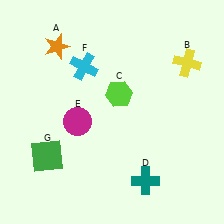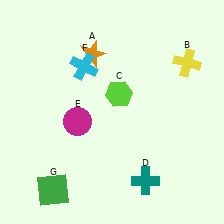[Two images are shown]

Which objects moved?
The objects that moved are: the orange star (A), the green square (G).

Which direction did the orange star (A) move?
The orange star (A) moved right.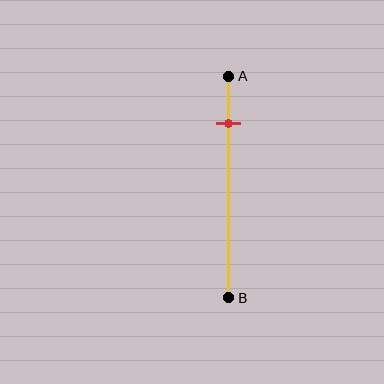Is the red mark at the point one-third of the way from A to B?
No, the mark is at about 20% from A, not at the 33% one-third point.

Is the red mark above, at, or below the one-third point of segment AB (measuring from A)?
The red mark is above the one-third point of segment AB.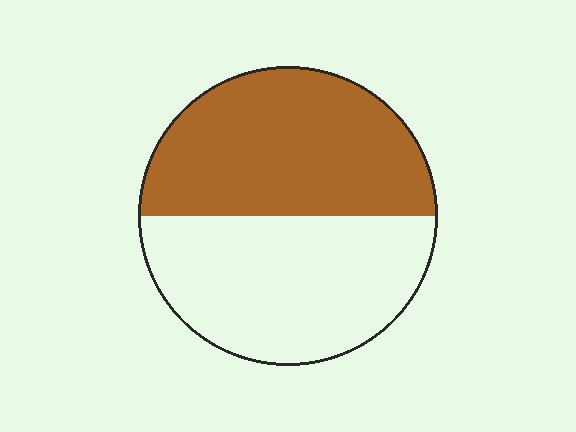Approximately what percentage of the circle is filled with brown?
Approximately 50%.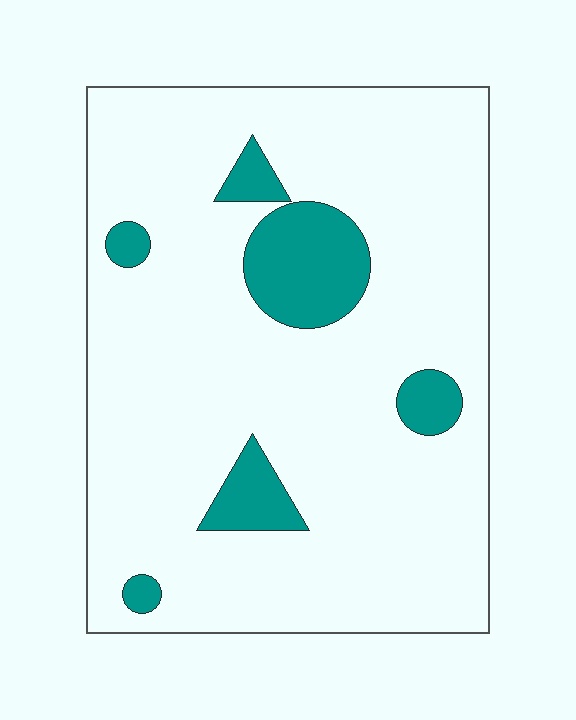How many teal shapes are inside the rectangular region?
6.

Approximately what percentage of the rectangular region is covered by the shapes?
Approximately 10%.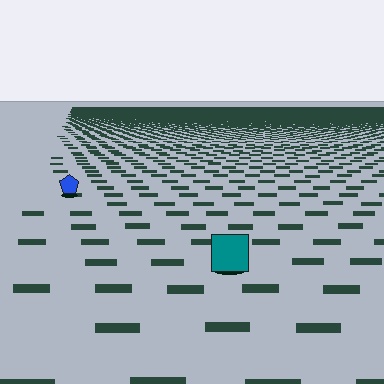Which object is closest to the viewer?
The teal square is closest. The texture marks near it are larger and more spread out.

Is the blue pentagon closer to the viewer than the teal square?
No. The teal square is closer — you can tell from the texture gradient: the ground texture is coarser near it.